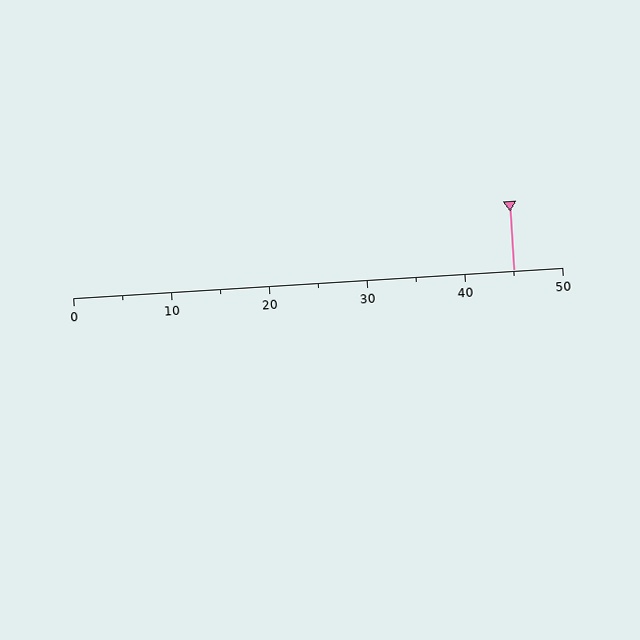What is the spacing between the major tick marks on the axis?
The major ticks are spaced 10 apart.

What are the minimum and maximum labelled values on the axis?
The axis runs from 0 to 50.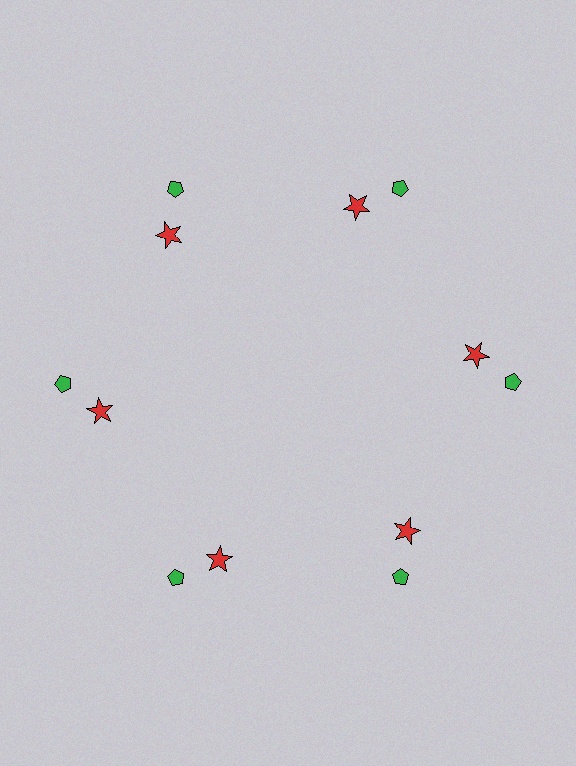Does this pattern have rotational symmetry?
Yes, this pattern has 6-fold rotational symmetry. It looks the same after rotating 60 degrees around the center.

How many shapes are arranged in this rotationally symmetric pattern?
There are 12 shapes, arranged in 6 groups of 2.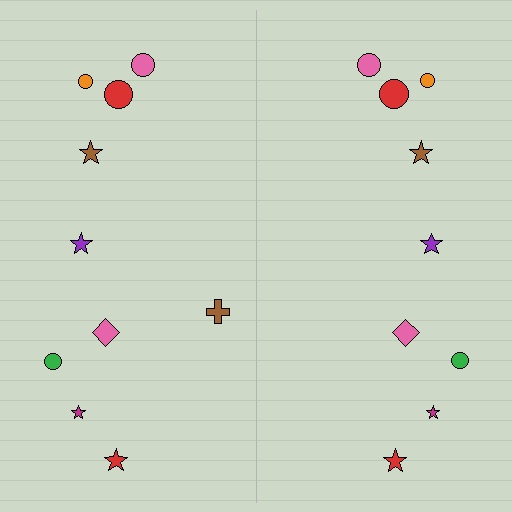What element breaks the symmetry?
A brown cross is missing from the right side.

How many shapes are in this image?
There are 19 shapes in this image.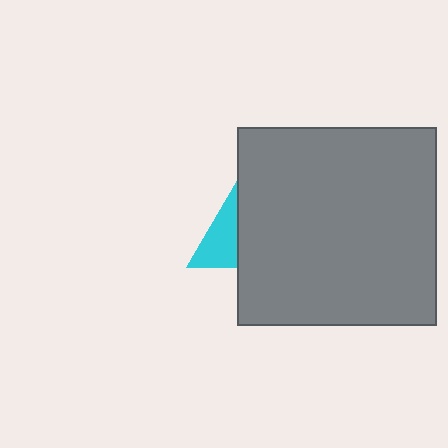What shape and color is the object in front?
The object in front is a gray square.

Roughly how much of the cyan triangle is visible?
A small part of it is visible (roughly 31%).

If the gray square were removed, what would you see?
You would see the complete cyan triangle.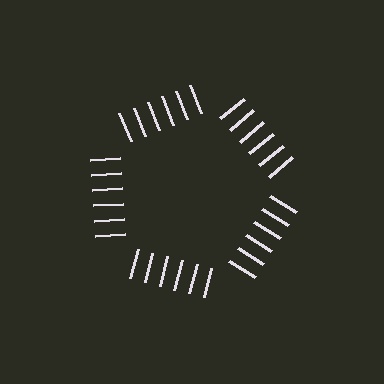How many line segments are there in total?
30 — 6 along each of the 5 edges.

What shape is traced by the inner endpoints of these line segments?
An illusory pentagon — the line segments terminate on its edges but no continuous stroke is drawn.